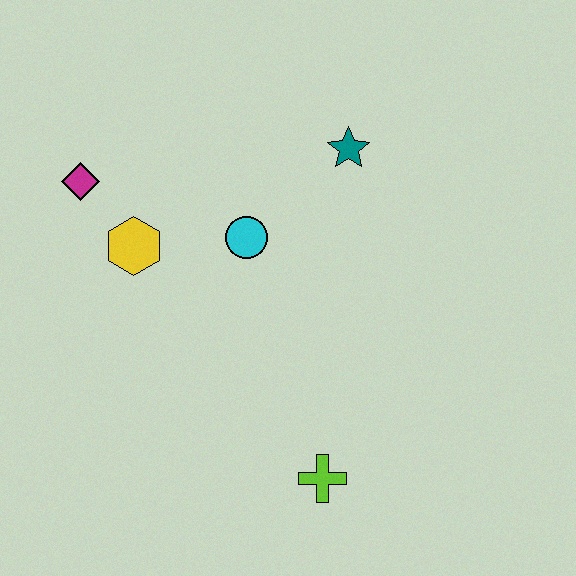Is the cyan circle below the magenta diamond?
Yes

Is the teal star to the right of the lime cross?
Yes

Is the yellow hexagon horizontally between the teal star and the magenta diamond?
Yes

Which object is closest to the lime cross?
The cyan circle is closest to the lime cross.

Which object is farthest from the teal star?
The lime cross is farthest from the teal star.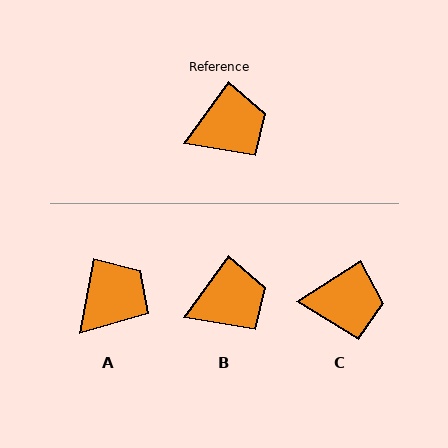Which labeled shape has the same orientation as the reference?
B.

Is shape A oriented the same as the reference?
No, it is off by about 26 degrees.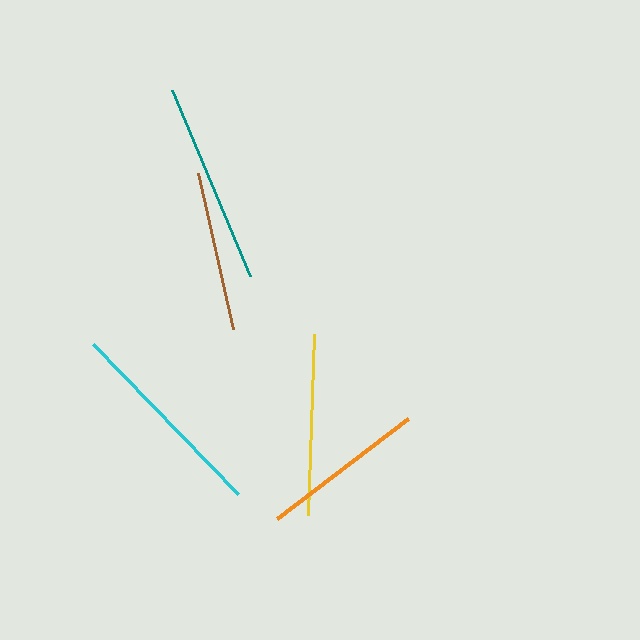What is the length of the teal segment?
The teal segment is approximately 202 pixels long.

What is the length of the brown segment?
The brown segment is approximately 160 pixels long.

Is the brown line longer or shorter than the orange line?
The orange line is longer than the brown line.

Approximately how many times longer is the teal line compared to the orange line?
The teal line is approximately 1.2 times the length of the orange line.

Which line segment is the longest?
The cyan line is the longest at approximately 208 pixels.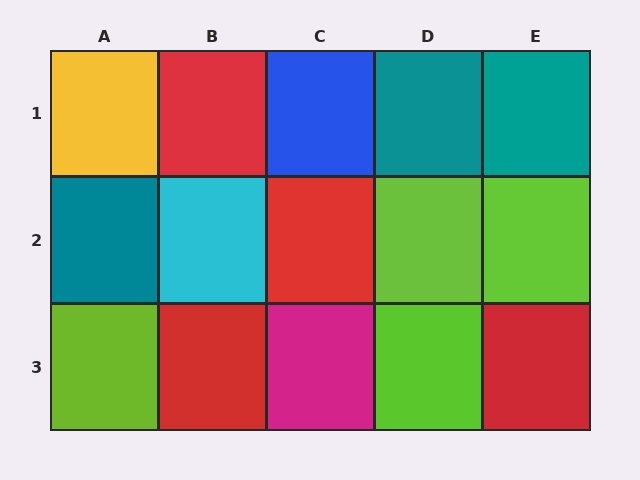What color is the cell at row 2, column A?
Teal.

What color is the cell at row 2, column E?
Lime.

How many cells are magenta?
1 cell is magenta.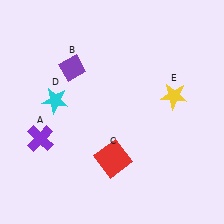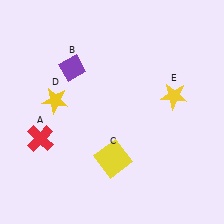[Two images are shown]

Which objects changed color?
A changed from purple to red. C changed from red to yellow. D changed from cyan to yellow.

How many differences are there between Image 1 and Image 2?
There are 3 differences between the two images.